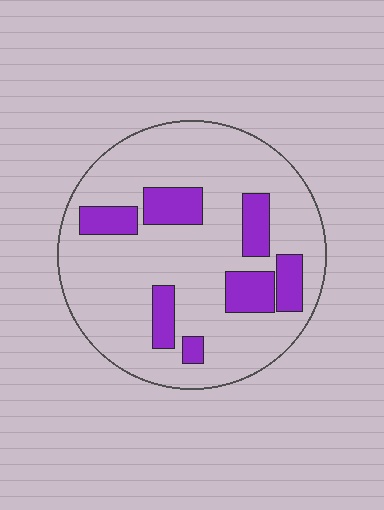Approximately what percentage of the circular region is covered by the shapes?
Approximately 20%.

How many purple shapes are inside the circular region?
7.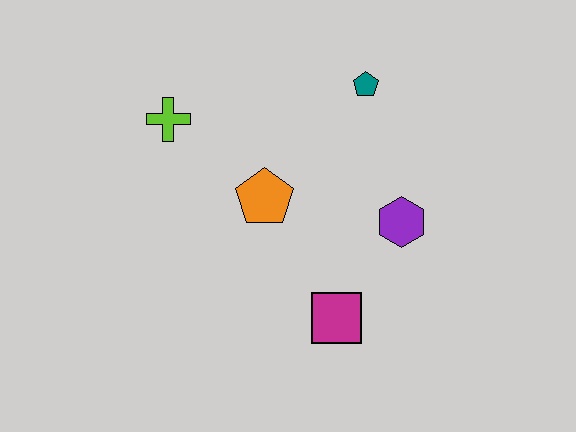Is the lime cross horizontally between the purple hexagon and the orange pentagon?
No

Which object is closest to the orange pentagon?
The lime cross is closest to the orange pentagon.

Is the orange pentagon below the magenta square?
No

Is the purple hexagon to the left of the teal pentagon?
No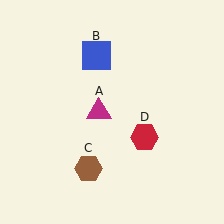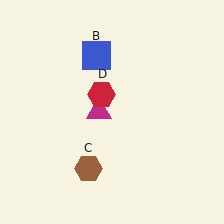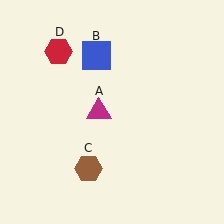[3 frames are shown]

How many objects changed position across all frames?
1 object changed position: red hexagon (object D).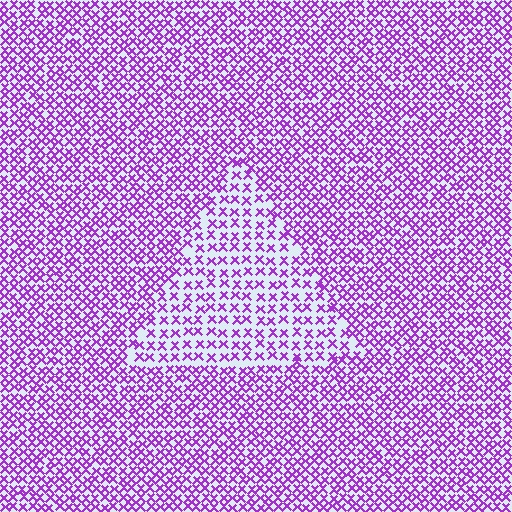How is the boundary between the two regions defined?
The boundary is defined by a change in element density (approximately 1.8x ratio). All elements are the same color, size, and shape.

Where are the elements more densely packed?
The elements are more densely packed outside the triangle boundary.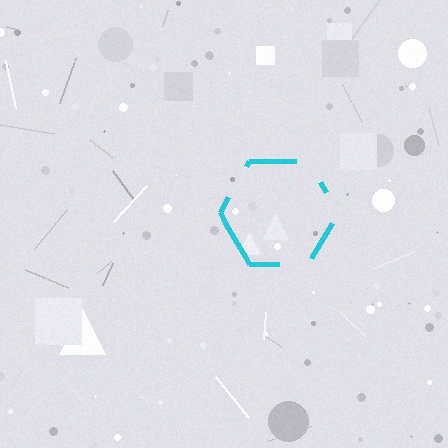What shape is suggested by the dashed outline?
The dashed outline suggests a hexagon.